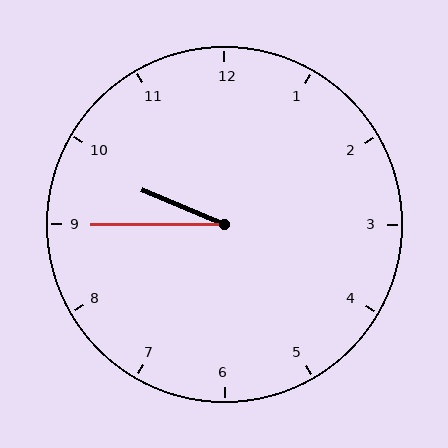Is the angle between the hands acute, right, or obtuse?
It is acute.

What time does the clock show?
9:45.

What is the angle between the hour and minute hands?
Approximately 22 degrees.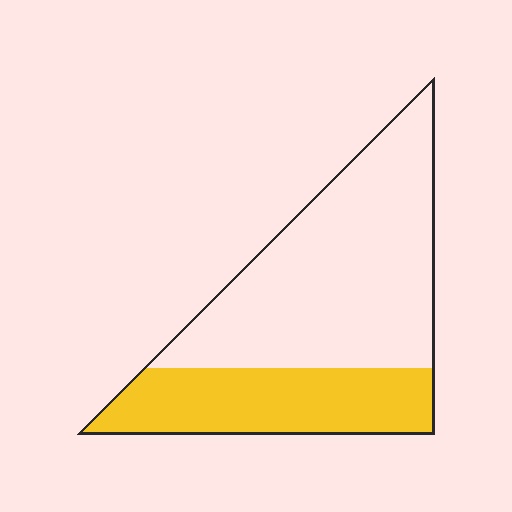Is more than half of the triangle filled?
No.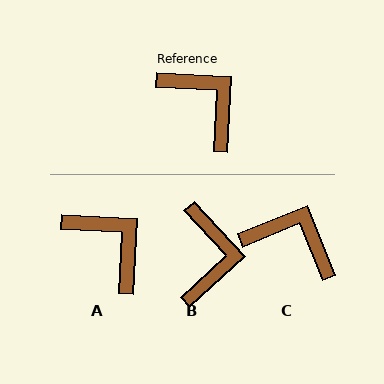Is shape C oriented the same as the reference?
No, it is off by about 25 degrees.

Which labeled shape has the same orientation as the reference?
A.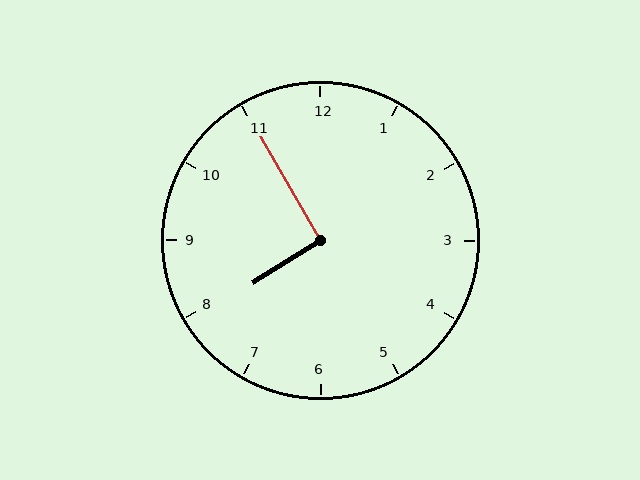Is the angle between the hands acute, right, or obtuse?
It is right.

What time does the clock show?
7:55.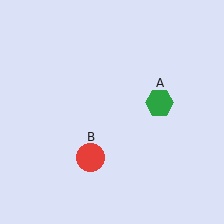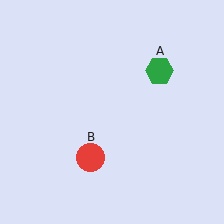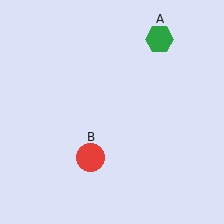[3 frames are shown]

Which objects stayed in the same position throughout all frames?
Red circle (object B) remained stationary.